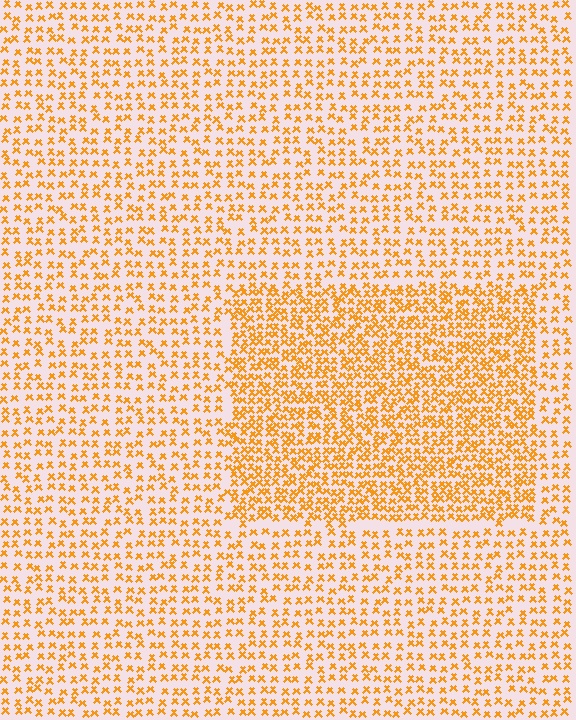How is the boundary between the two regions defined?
The boundary is defined by a change in element density (approximately 1.8x ratio). All elements are the same color, size, and shape.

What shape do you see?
I see a rectangle.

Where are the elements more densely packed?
The elements are more densely packed inside the rectangle boundary.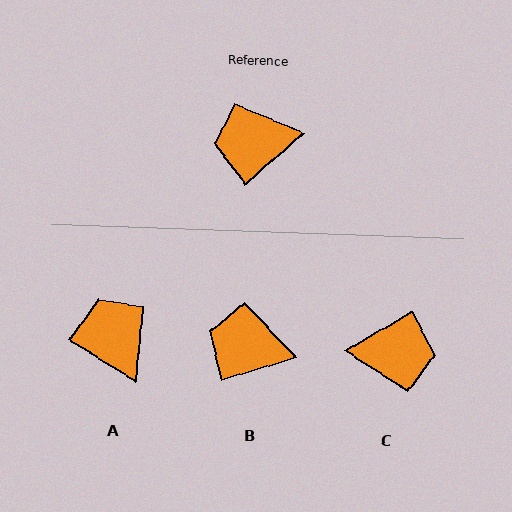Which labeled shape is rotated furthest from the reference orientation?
C, about 169 degrees away.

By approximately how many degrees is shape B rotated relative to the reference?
Approximately 25 degrees clockwise.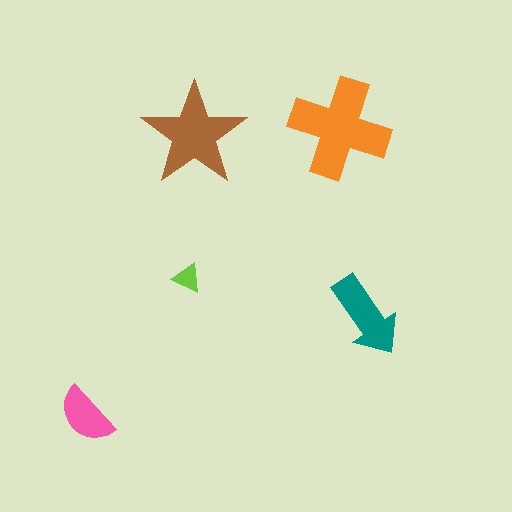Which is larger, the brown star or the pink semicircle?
The brown star.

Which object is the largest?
The orange cross.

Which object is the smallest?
The lime triangle.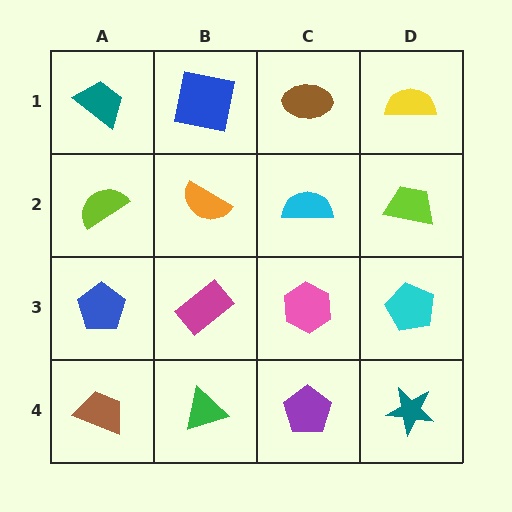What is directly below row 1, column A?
A lime semicircle.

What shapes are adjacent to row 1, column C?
A cyan semicircle (row 2, column C), a blue square (row 1, column B), a yellow semicircle (row 1, column D).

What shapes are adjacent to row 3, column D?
A lime trapezoid (row 2, column D), a teal star (row 4, column D), a pink hexagon (row 3, column C).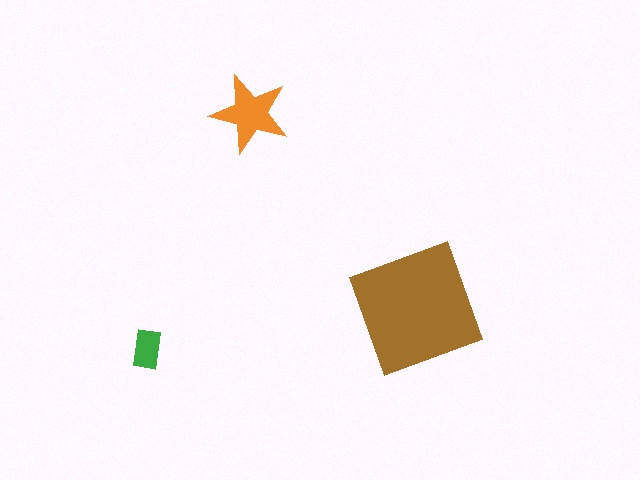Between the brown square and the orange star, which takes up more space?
The brown square.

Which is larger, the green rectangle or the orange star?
The orange star.